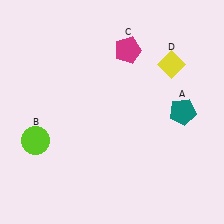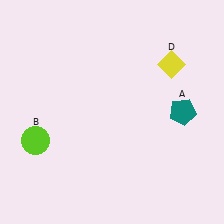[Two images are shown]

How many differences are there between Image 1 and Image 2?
There is 1 difference between the two images.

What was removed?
The magenta pentagon (C) was removed in Image 2.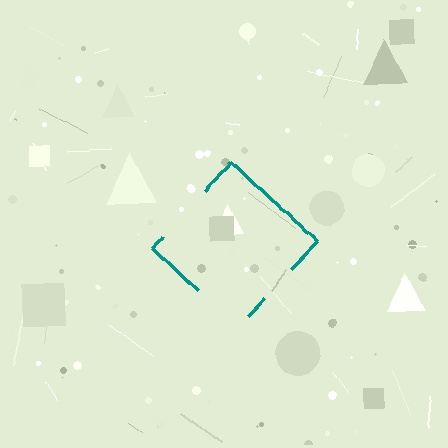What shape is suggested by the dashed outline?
The dashed outline suggests a diamond.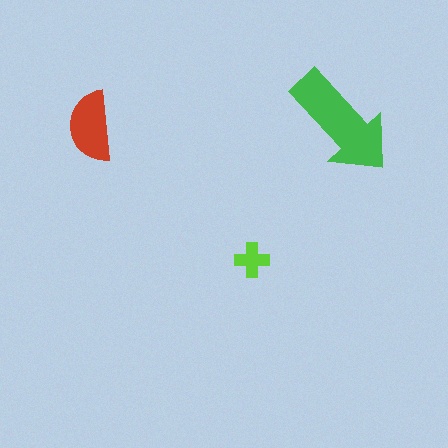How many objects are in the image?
There are 3 objects in the image.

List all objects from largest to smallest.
The green arrow, the red semicircle, the lime cross.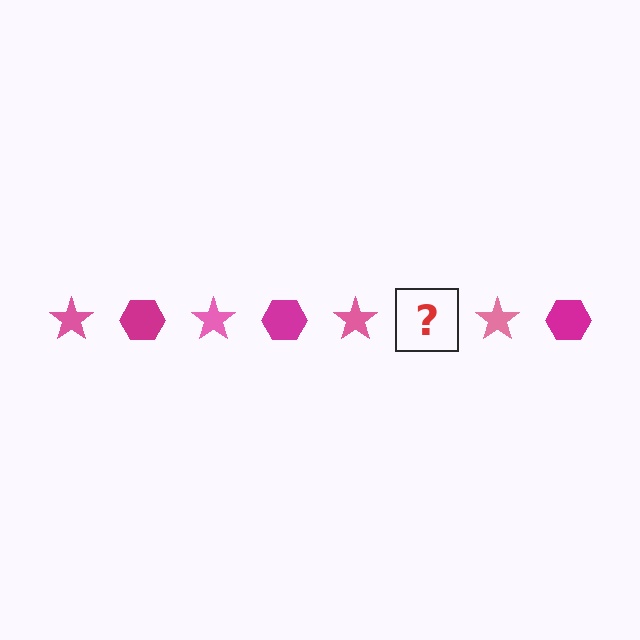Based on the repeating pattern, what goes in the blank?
The blank should be a magenta hexagon.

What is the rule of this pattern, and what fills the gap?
The rule is that the pattern alternates between pink star and magenta hexagon. The gap should be filled with a magenta hexagon.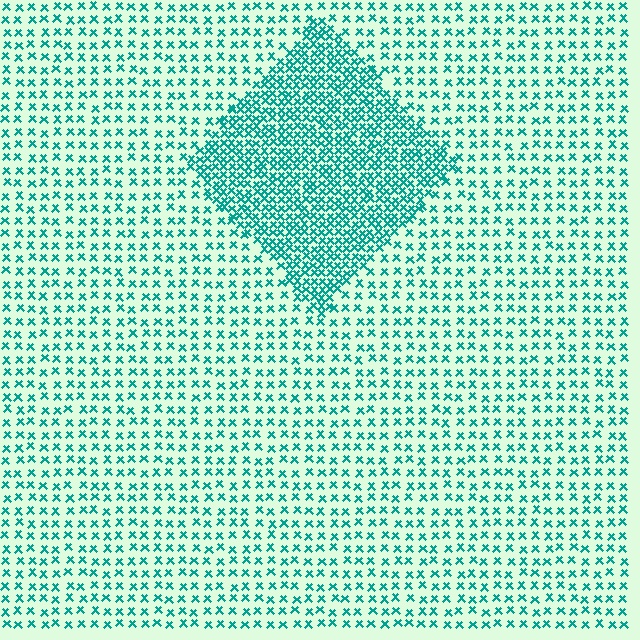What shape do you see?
I see a diamond.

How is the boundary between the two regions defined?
The boundary is defined by a change in element density (approximately 2.4x ratio). All elements are the same color, size, and shape.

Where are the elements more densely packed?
The elements are more densely packed inside the diamond boundary.